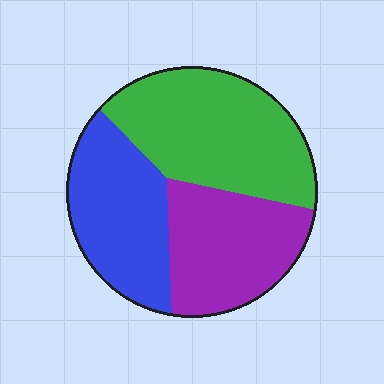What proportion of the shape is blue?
Blue covers roughly 30% of the shape.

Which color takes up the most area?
Green, at roughly 40%.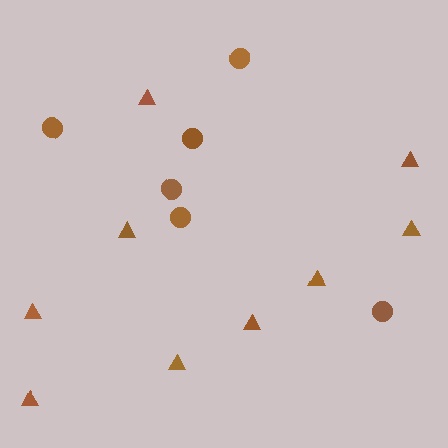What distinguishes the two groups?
There are 2 groups: one group of triangles (9) and one group of circles (6).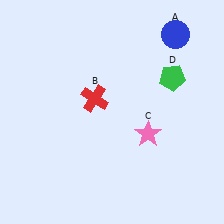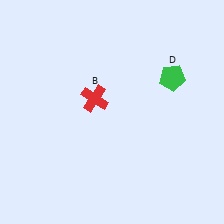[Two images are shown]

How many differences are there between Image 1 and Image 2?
There are 2 differences between the two images.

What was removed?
The blue circle (A), the pink star (C) were removed in Image 2.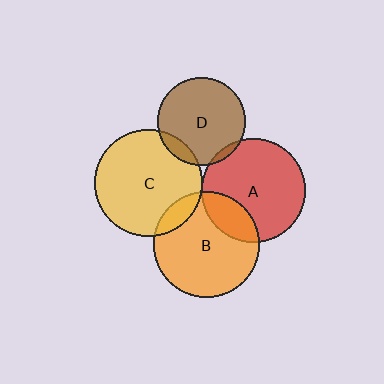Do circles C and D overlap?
Yes.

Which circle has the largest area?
Circle C (yellow).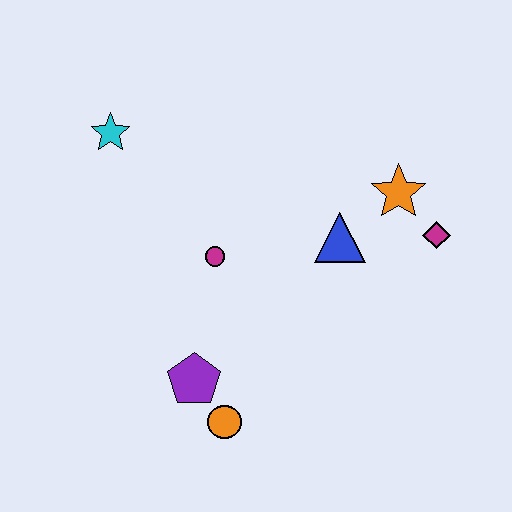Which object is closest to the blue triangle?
The orange star is closest to the blue triangle.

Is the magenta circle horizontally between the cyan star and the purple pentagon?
No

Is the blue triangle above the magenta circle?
Yes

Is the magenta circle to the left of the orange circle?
Yes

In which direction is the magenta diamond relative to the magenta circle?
The magenta diamond is to the right of the magenta circle.